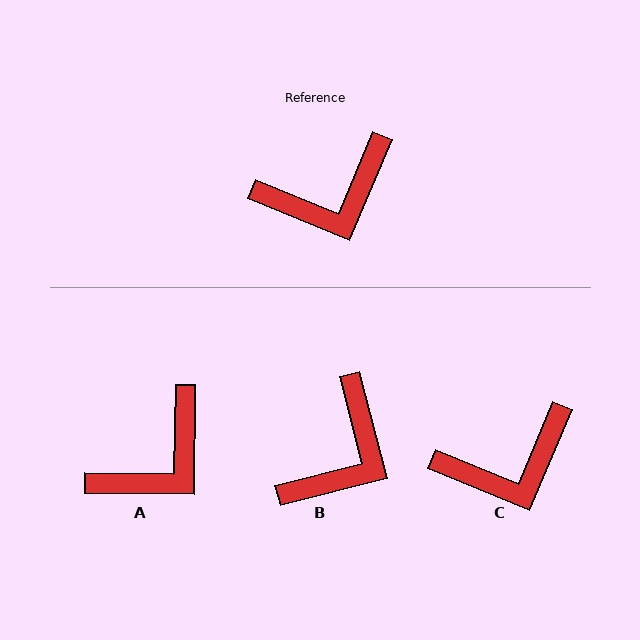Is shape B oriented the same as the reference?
No, it is off by about 37 degrees.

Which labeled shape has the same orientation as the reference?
C.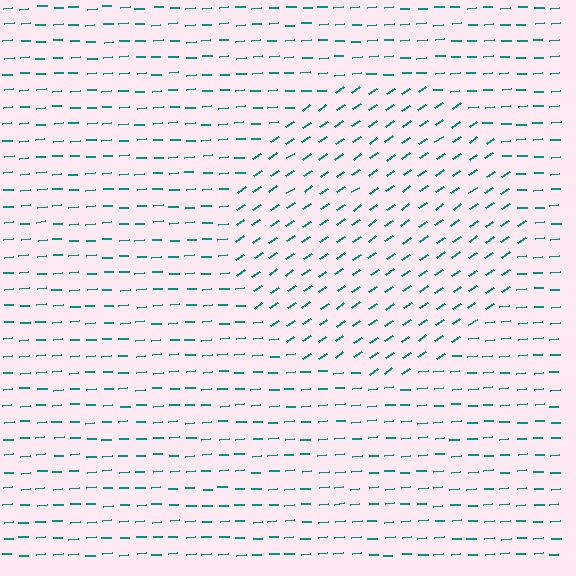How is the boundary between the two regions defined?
The boundary is defined purely by a change in line orientation (approximately 30 degrees difference). All lines are the same color and thickness.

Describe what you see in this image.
The image is filled with small teal line segments. A circle region in the image has lines oriented differently from the surrounding lines, creating a visible texture boundary.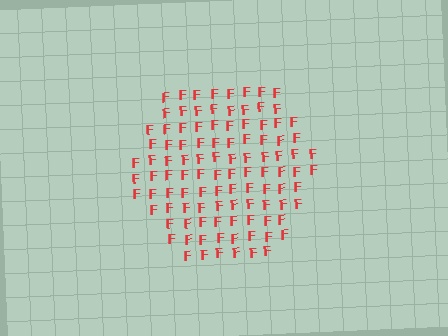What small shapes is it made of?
It is made of small letter F's.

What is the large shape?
The large shape is a hexagon.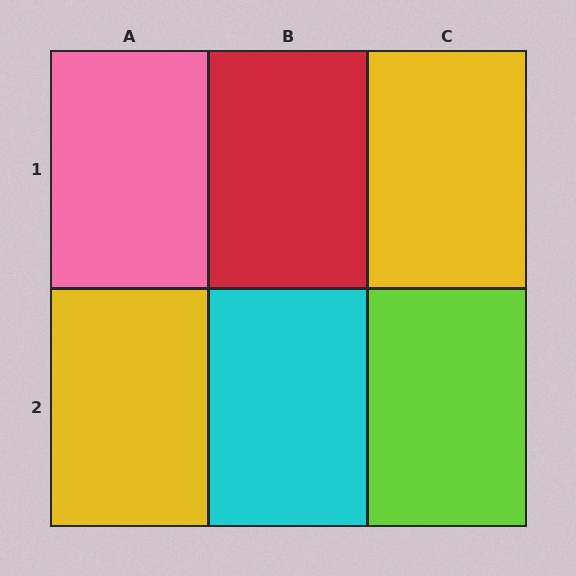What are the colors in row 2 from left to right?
Yellow, cyan, lime.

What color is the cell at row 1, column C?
Yellow.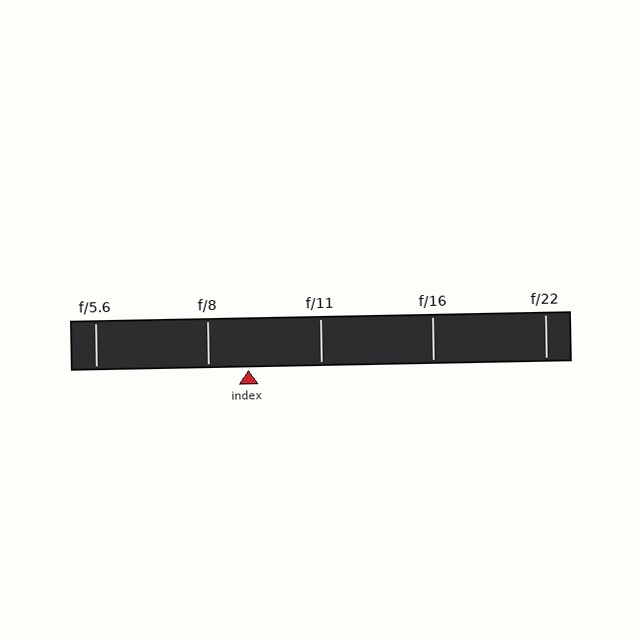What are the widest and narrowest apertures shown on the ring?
The widest aperture shown is f/5.6 and the narrowest is f/22.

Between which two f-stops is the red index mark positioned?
The index mark is between f/8 and f/11.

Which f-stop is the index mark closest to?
The index mark is closest to f/8.